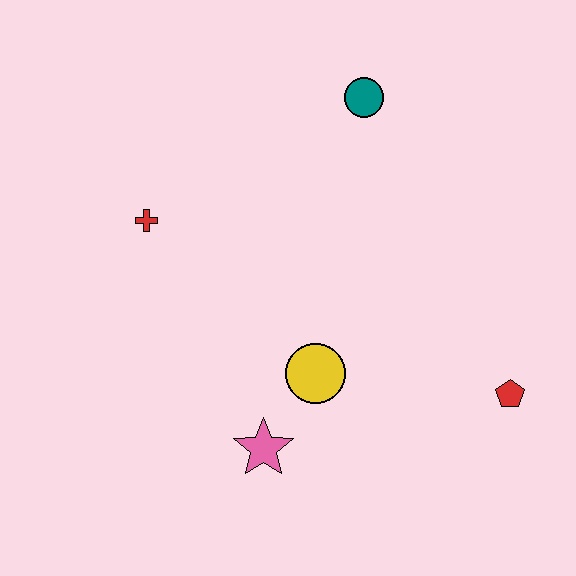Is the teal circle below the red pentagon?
No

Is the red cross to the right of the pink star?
No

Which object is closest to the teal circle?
The red cross is closest to the teal circle.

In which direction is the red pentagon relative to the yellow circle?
The red pentagon is to the right of the yellow circle.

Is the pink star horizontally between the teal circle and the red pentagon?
No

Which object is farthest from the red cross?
The red pentagon is farthest from the red cross.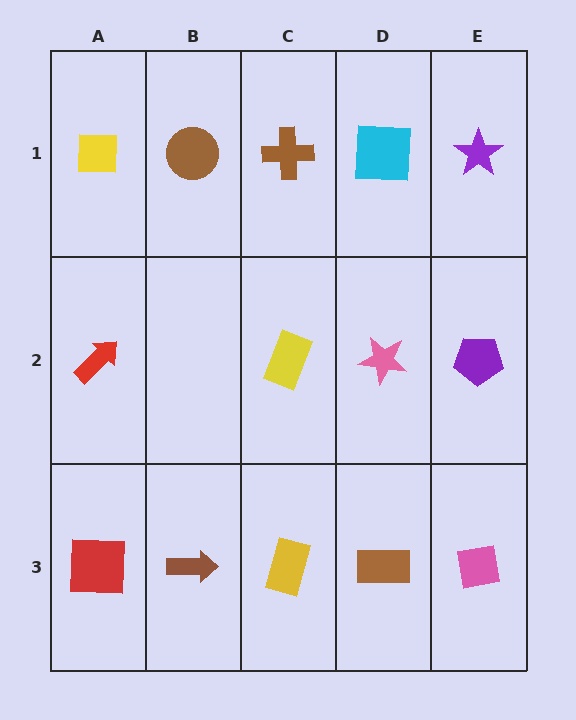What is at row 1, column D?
A cyan square.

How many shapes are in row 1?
5 shapes.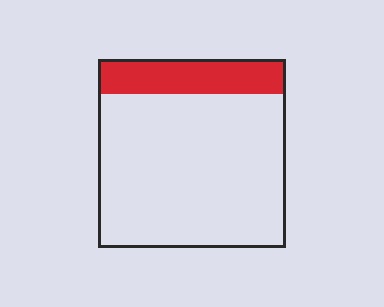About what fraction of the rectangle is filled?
About one fifth (1/5).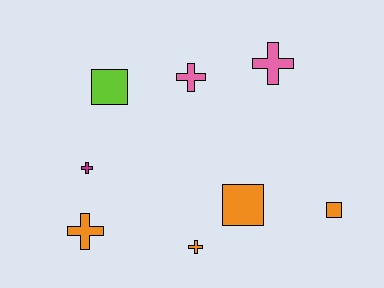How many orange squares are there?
There are 2 orange squares.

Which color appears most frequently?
Orange, with 4 objects.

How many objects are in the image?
There are 8 objects.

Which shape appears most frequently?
Cross, with 5 objects.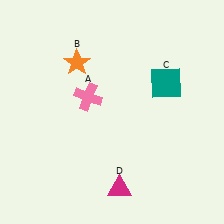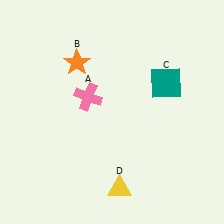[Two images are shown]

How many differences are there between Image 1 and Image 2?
There is 1 difference between the two images.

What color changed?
The triangle (D) changed from magenta in Image 1 to yellow in Image 2.